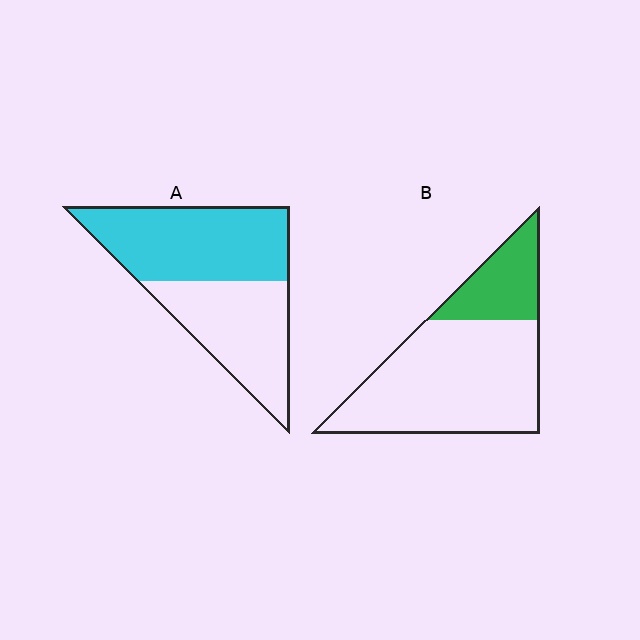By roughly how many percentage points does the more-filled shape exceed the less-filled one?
By roughly 30 percentage points (A over B).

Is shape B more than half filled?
No.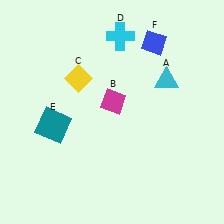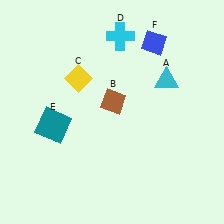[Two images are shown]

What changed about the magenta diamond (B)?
In Image 1, B is magenta. In Image 2, it changed to brown.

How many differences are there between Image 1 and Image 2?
There is 1 difference between the two images.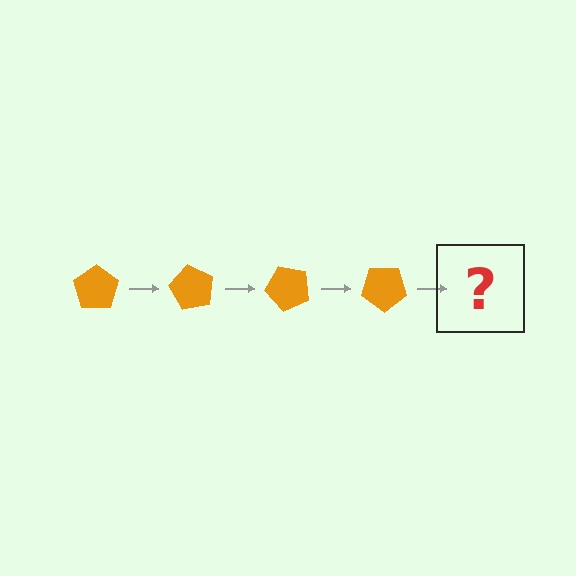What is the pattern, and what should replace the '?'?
The pattern is that the pentagon rotates 60 degrees each step. The '?' should be an orange pentagon rotated 240 degrees.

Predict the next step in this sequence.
The next step is an orange pentagon rotated 240 degrees.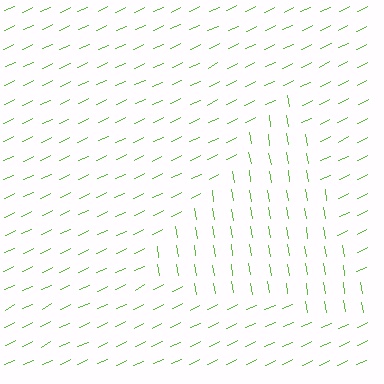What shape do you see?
I see a triangle.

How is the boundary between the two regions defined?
The boundary is defined purely by a change in line orientation (approximately 74 degrees difference). All lines are the same color and thickness.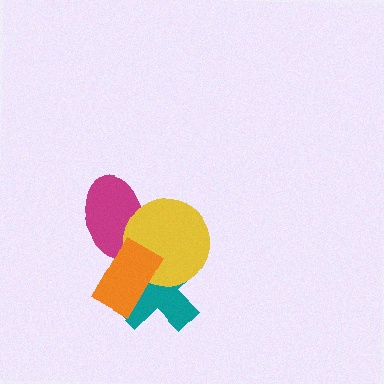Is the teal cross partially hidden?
Yes, it is partially covered by another shape.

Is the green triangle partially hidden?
Yes, it is partially covered by another shape.